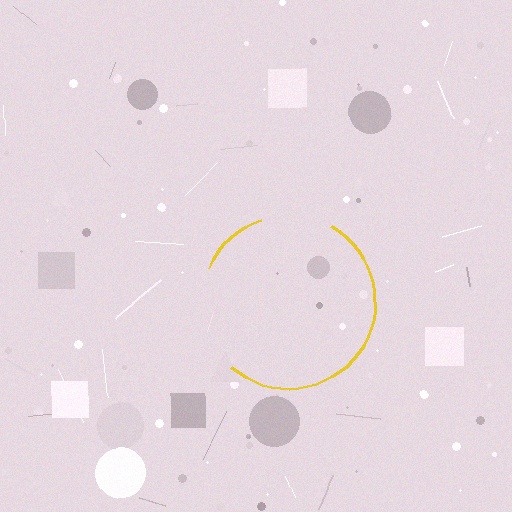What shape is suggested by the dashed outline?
The dashed outline suggests a circle.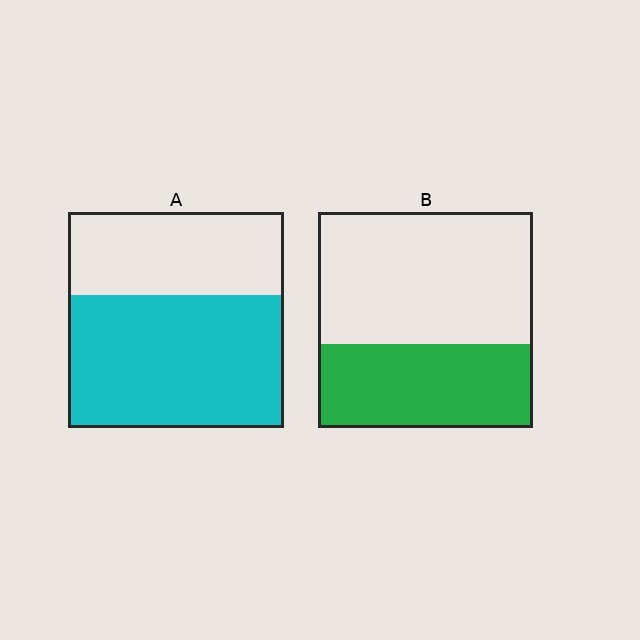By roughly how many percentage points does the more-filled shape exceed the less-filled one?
By roughly 25 percentage points (A over B).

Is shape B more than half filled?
No.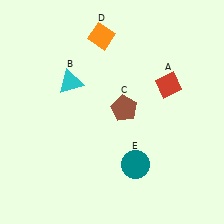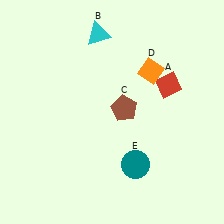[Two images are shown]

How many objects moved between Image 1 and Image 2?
2 objects moved between the two images.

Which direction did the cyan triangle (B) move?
The cyan triangle (B) moved up.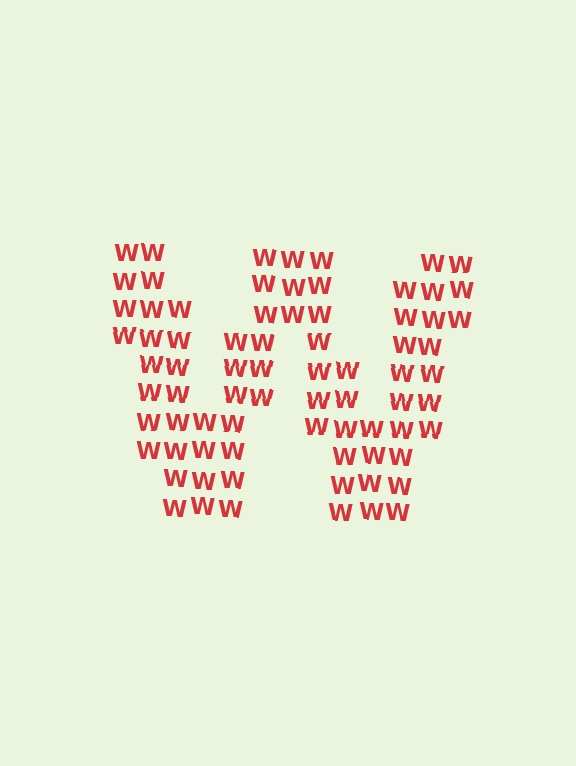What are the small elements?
The small elements are letter W's.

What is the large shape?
The large shape is the letter W.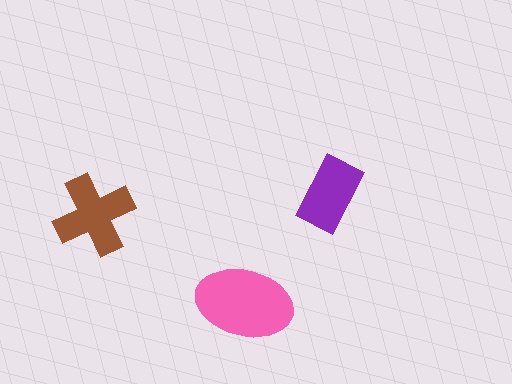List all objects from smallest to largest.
The purple rectangle, the brown cross, the pink ellipse.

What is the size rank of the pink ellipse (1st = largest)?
1st.